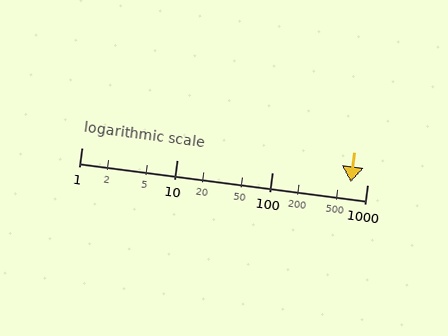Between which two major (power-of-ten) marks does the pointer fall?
The pointer is between 100 and 1000.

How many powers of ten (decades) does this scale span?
The scale spans 3 decades, from 1 to 1000.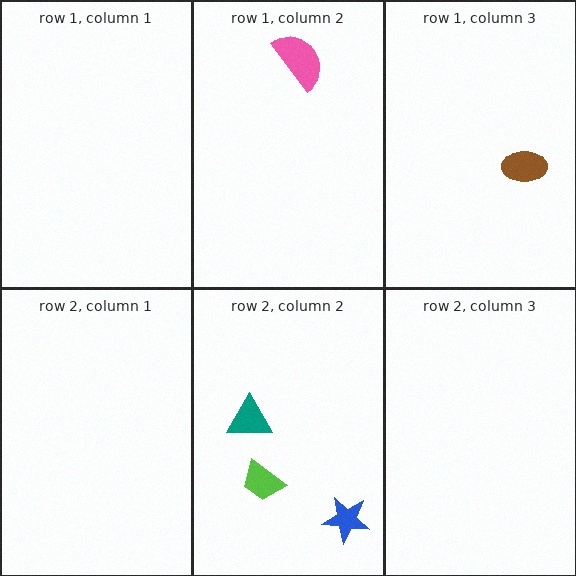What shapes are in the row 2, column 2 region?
The blue star, the teal triangle, the lime trapezoid.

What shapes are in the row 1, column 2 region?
The pink semicircle.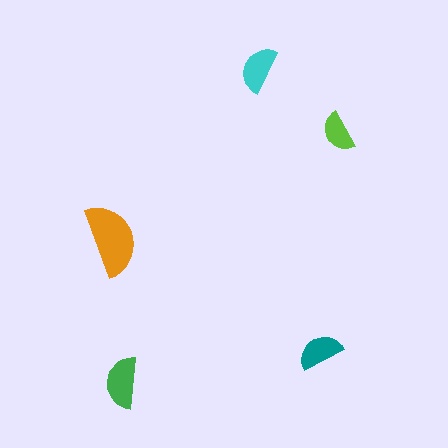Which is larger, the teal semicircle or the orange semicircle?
The orange one.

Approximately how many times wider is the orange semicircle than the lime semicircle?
About 2 times wider.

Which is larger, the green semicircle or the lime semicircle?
The green one.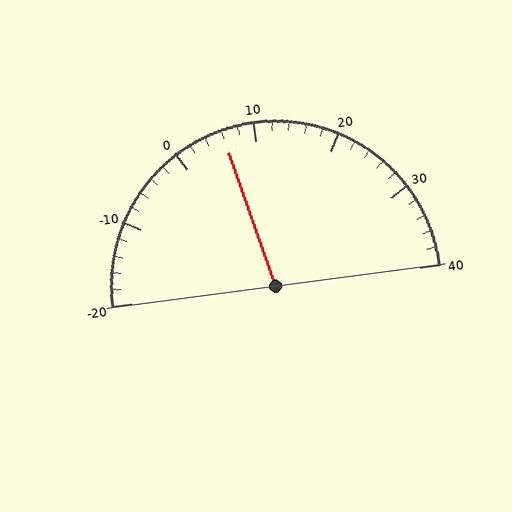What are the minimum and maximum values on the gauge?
The gauge ranges from -20 to 40.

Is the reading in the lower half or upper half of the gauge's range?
The reading is in the lower half of the range (-20 to 40).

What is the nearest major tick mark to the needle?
The nearest major tick mark is 10.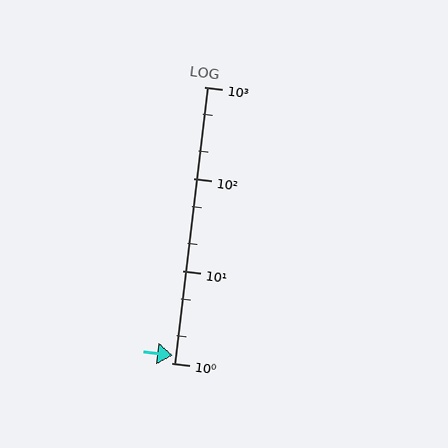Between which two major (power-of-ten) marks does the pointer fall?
The pointer is between 1 and 10.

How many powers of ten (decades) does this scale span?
The scale spans 3 decades, from 1 to 1000.